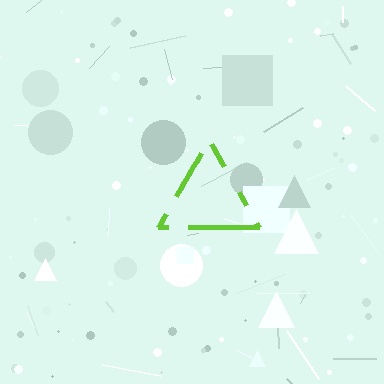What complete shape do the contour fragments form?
The contour fragments form a triangle.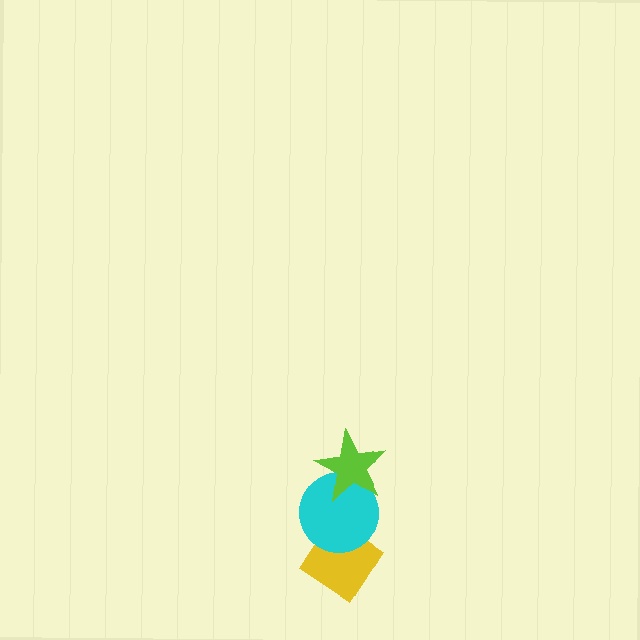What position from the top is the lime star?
The lime star is 1st from the top.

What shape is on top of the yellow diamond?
The cyan circle is on top of the yellow diamond.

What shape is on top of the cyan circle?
The lime star is on top of the cyan circle.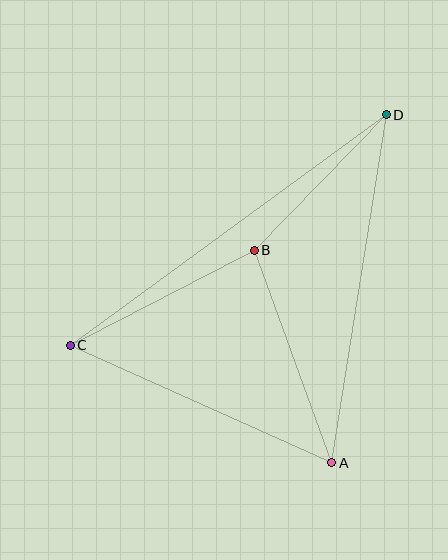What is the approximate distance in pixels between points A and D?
The distance between A and D is approximately 352 pixels.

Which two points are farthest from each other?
Points C and D are farthest from each other.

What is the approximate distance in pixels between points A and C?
The distance between A and C is approximately 287 pixels.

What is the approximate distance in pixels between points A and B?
The distance between A and B is approximately 226 pixels.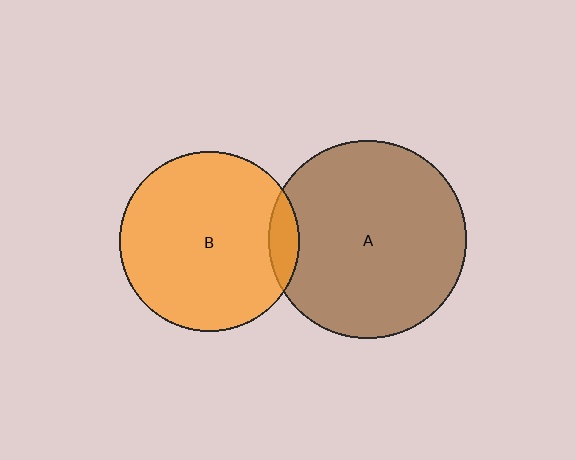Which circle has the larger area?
Circle A (brown).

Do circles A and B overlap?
Yes.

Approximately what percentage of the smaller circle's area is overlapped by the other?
Approximately 10%.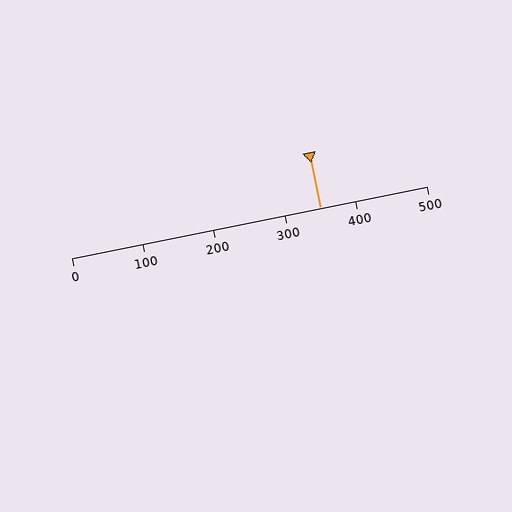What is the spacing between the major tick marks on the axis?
The major ticks are spaced 100 apart.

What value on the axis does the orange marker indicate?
The marker indicates approximately 350.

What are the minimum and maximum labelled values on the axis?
The axis runs from 0 to 500.